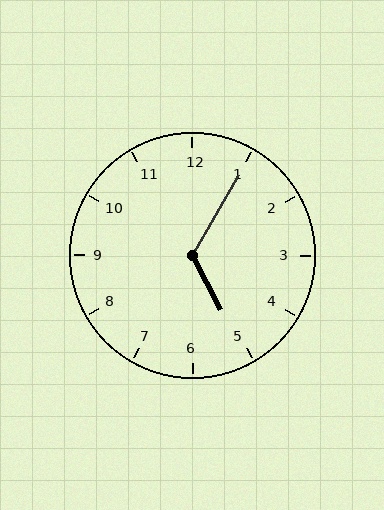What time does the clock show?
5:05.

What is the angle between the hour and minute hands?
Approximately 122 degrees.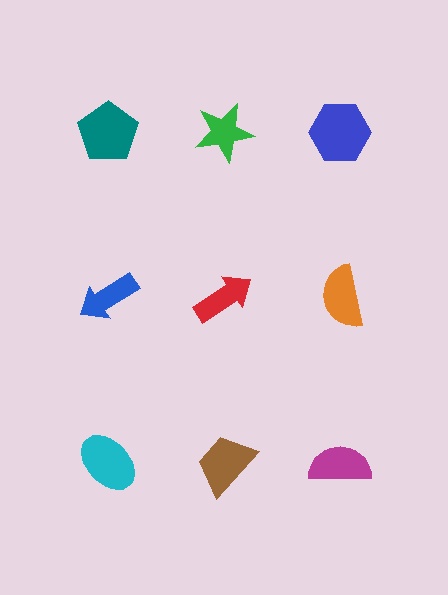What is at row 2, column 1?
A blue arrow.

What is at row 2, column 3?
An orange semicircle.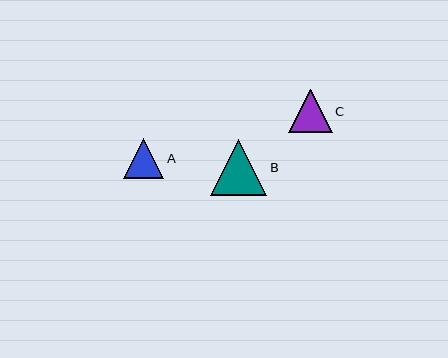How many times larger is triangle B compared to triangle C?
Triangle B is approximately 1.3 times the size of triangle C.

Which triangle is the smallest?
Triangle A is the smallest with a size of approximately 40 pixels.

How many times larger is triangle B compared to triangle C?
Triangle B is approximately 1.3 times the size of triangle C.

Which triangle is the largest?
Triangle B is the largest with a size of approximately 57 pixels.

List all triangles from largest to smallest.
From largest to smallest: B, C, A.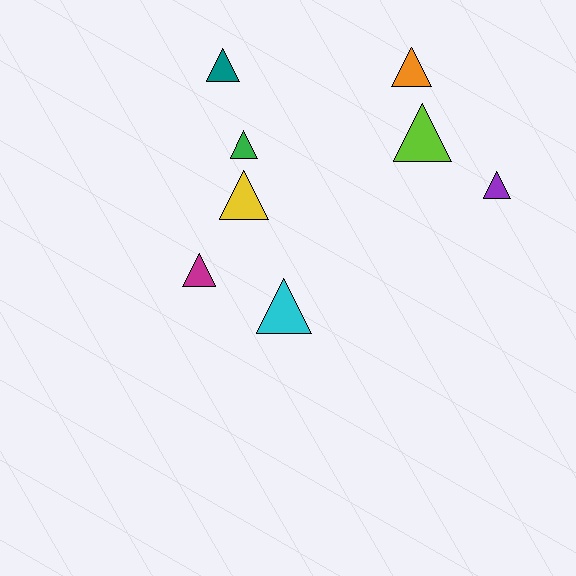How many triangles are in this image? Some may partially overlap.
There are 8 triangles.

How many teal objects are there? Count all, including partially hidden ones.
There is 1 teal object.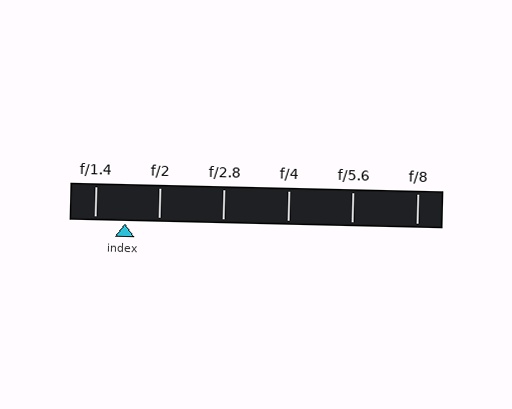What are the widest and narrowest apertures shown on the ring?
The widest aperture shown is f/1.4 and the narrowest is f/8.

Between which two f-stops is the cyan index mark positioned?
The index mark is between f/1.4 and f/2.